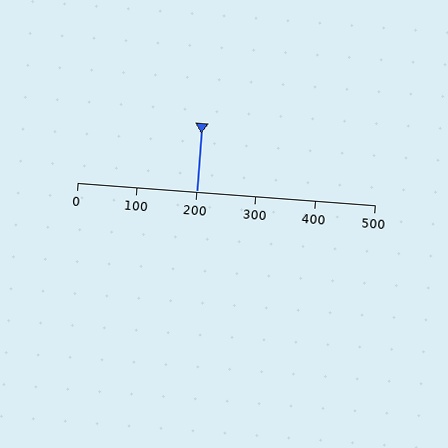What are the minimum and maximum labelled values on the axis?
The axis runs from 0 to 500.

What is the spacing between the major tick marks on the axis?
The major ticks are spaced 100 apart.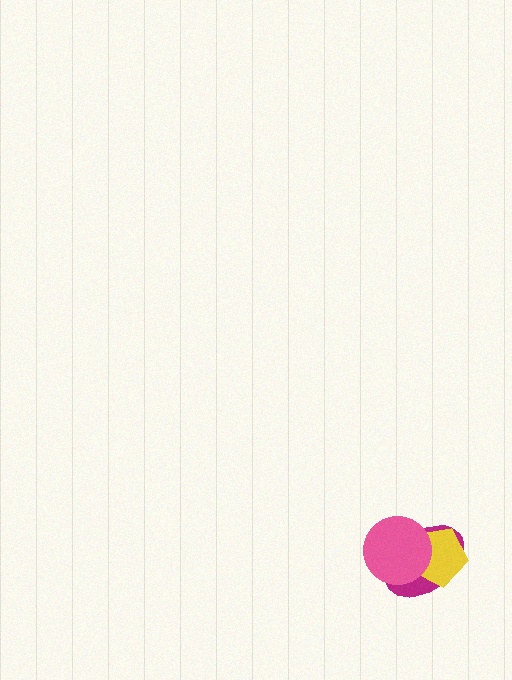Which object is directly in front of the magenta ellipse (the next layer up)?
The yellow pentagon is directly in front of the magenta ellipse.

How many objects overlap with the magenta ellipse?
2 objects overlap with the magenta ellipse.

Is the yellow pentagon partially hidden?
Yes, it is partially covered by another shape.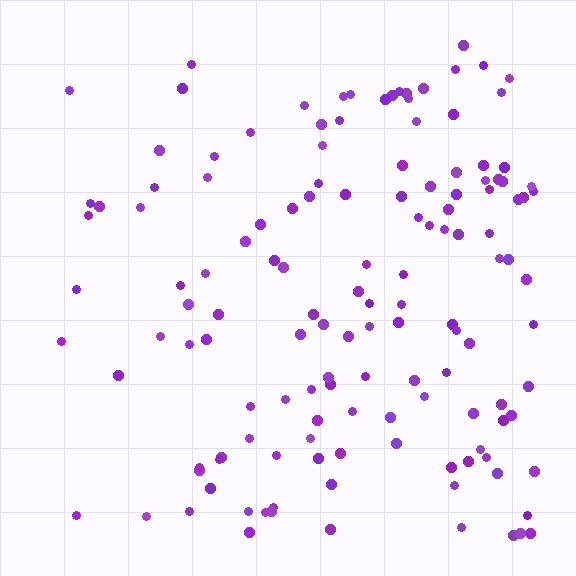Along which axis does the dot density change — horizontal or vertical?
Horizontal.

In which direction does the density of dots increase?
From left to right, with the right side densest.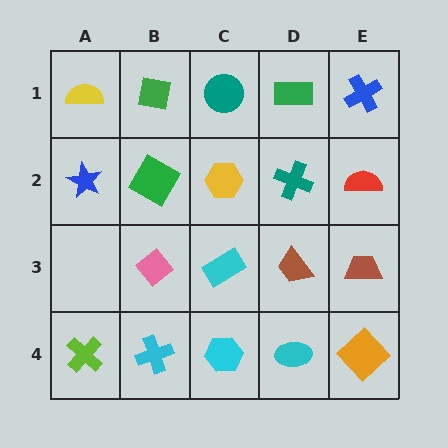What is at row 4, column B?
A cyan cross.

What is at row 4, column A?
A lime cross.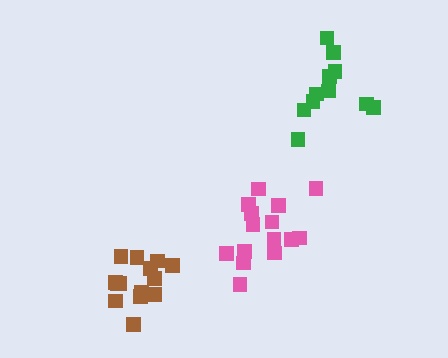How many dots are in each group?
Group 1: 15 dots, Group 2: 11 dots, Group 3: 14 dots (40 total).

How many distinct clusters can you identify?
There are 3 distinct clusters.